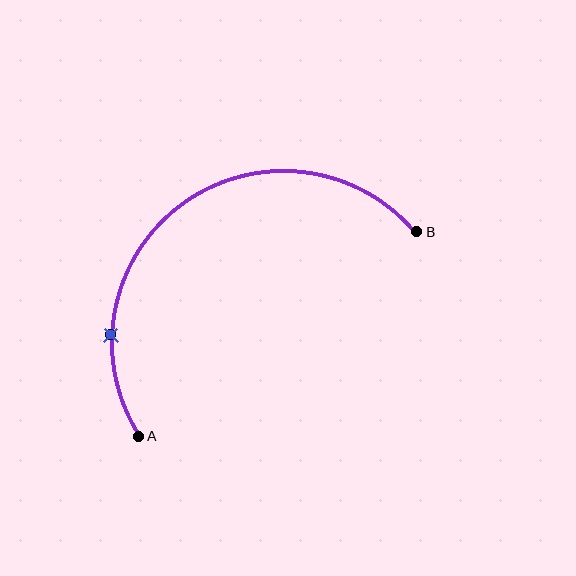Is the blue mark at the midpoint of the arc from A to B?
No. The blue mark lies on the arc but is closer to endpoint A. The arc midpoint would be at the point on the curve equidistant along the arc from both A and B.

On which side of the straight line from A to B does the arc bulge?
The arc bulges above and to the left of the straight line connecting A and B.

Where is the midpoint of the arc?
The arc midpoint is the point on the curve farthest from the straight line joining A and B. It sits above and to the left of that line.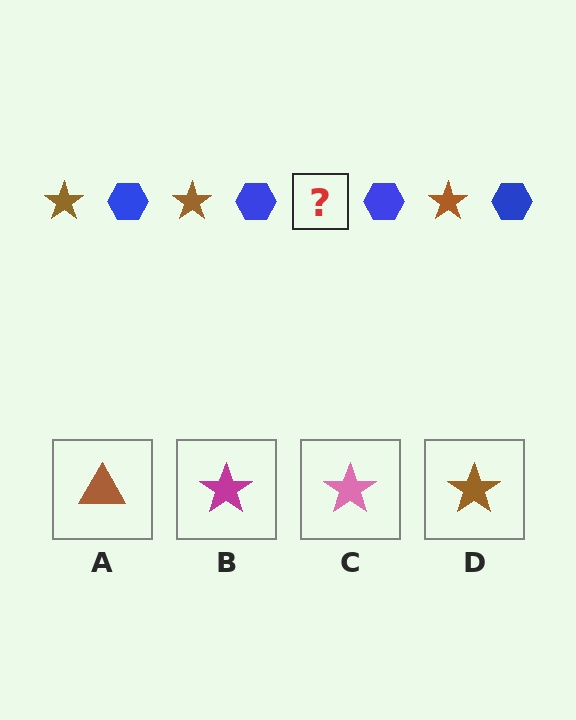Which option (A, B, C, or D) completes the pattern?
D.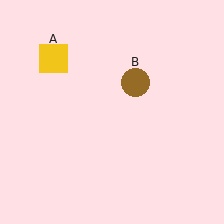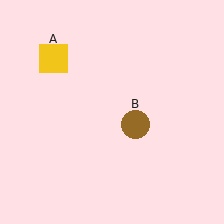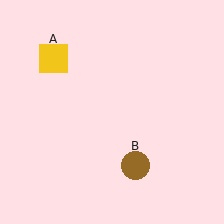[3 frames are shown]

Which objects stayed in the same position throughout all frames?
Yellow square (object A) remained stationary.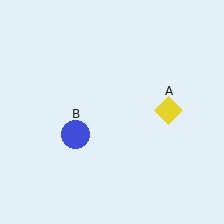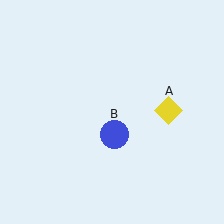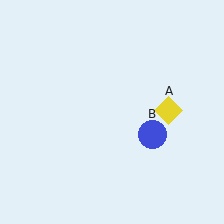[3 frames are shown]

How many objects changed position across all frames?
1 object changed position: blue circle (object B).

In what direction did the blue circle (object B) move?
The blue circle (object B) moved right.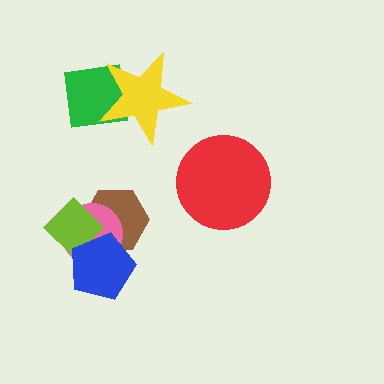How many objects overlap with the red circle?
0 objects overlap with the red circle.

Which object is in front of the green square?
The yellow star is in front of the green square.